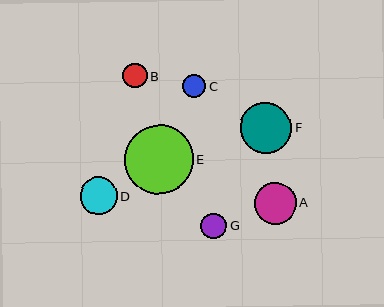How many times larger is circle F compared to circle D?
Circle F is approximately 1.4 times the size of circle D.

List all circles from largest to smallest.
From largest to smallest: E, F, A, D, G, B, C.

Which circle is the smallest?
Circle C is the smallest with a size of approximately 24 pixels.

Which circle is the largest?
Circle E is the largest with a size of approximately 69 pixels.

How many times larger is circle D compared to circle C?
Circle D is approximately 1.6 times the size of circle C.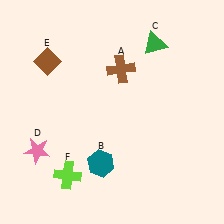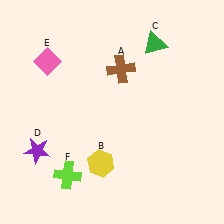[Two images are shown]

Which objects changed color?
B changed from teal to yellow. D changed from pink to purple. E changed from brown to pink.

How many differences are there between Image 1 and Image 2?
There are 3 differences between the two images.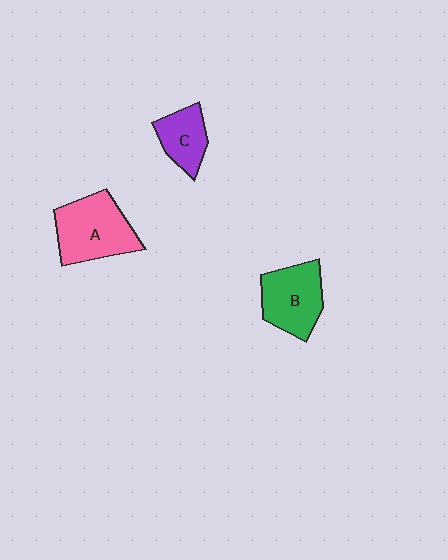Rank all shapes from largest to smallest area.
From largest to smallest: A (pink), B (green), C (purple).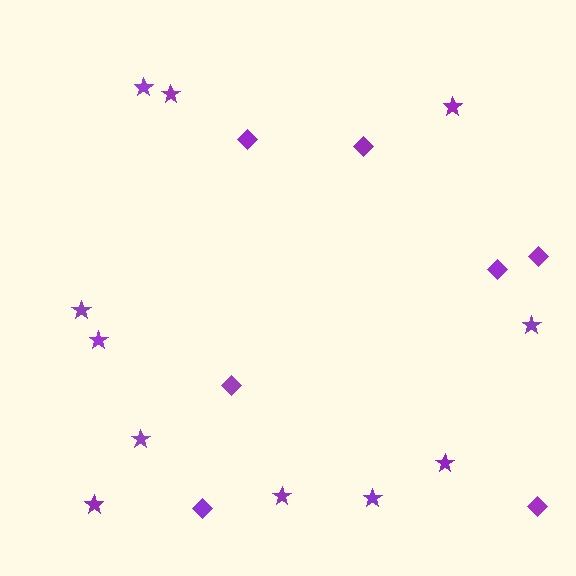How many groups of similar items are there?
There are 2 groups: one group of diamonds (7) and one group of stars (11).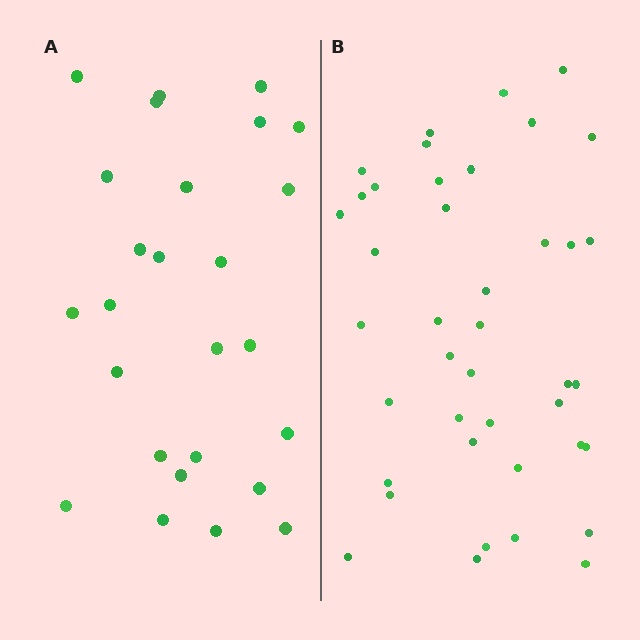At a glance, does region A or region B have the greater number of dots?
Region B (the right region) has more dots.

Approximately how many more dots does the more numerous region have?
Region B has approximately 15 more dots than region A.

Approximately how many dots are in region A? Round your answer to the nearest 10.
About 30 dots. (The exact count is 26, which rounds to 30.)